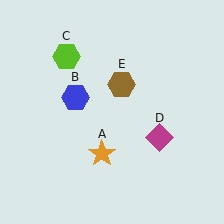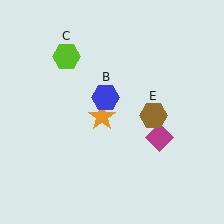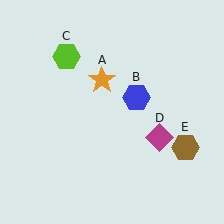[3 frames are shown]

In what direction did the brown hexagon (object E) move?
The brown hexagon (object E) moved down and to the right.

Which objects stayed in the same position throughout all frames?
Lime hexagon (object C) and magenta diamond (object D) remained stationary.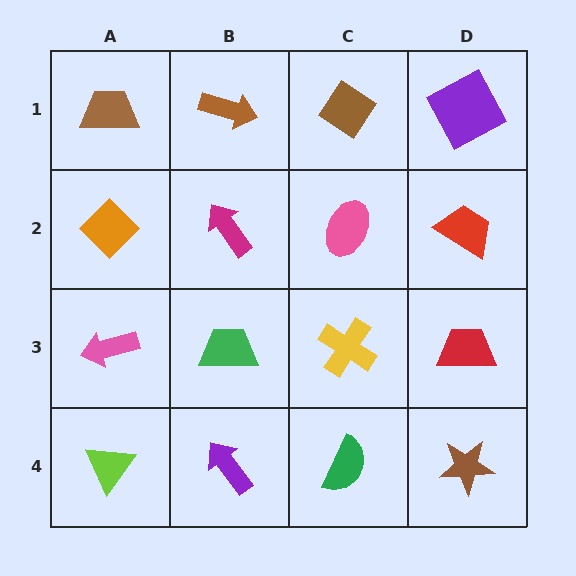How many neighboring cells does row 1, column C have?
3.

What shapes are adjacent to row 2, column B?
A brown arrow (row 1, column B), a green trapezoid (row 3, column B), an orange diamond (row 2, column A), a pink ellipse (row 2, column C).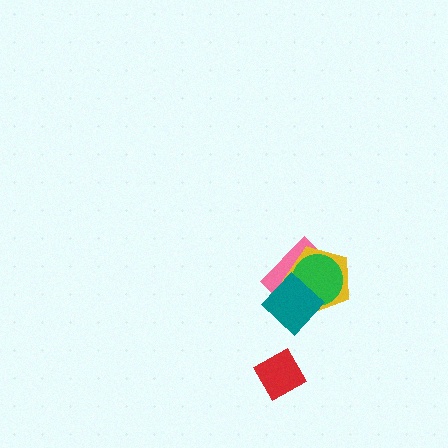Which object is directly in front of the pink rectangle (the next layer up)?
The yellow pentagon is directly in front of the pink rectangle.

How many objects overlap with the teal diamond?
3 objects overlap with the teal diamond.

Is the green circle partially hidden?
Yes, it is partially covered by another shape.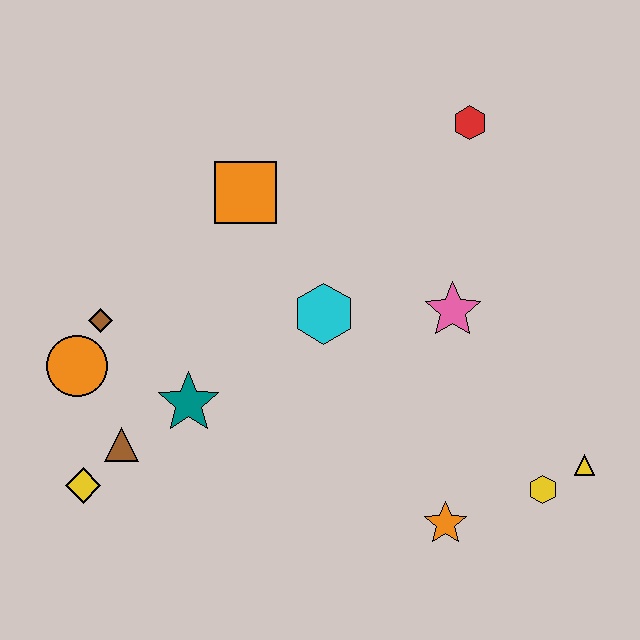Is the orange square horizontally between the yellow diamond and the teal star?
No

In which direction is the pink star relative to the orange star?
The pink star is above the orange star.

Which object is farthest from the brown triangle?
The red hexagon is farthest from the brown triangle.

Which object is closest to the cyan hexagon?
The pink star is closest to the cyan hexagon.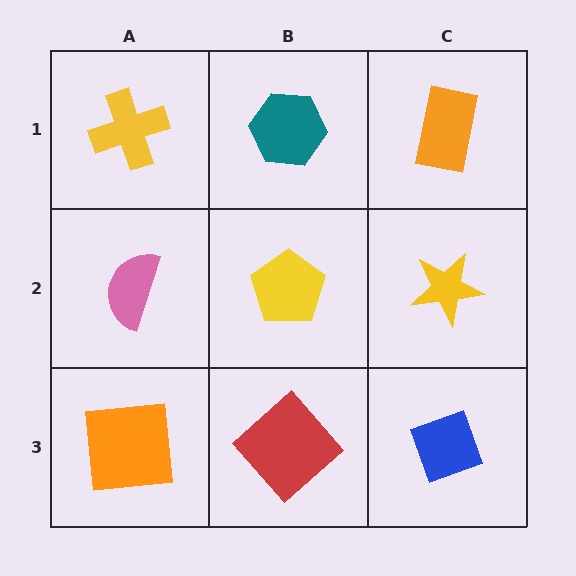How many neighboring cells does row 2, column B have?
4.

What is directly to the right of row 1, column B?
An orange rectangle.